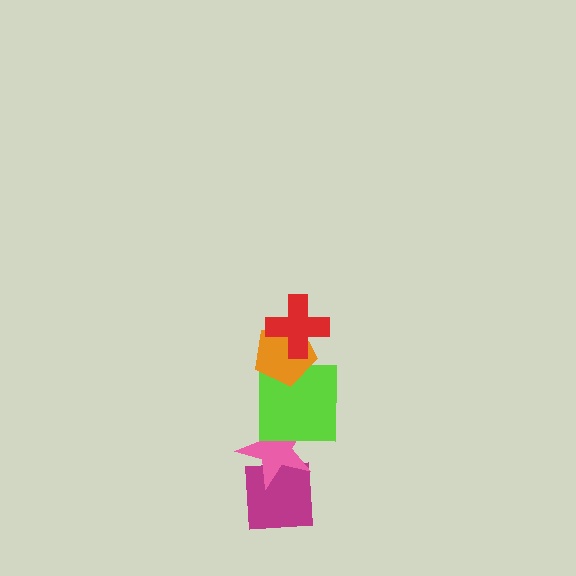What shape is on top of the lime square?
The orange pentagon is on top of the lime square.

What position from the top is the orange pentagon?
The orange pentagon is 2nd from the top.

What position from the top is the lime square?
The lime square is 3rd from the top.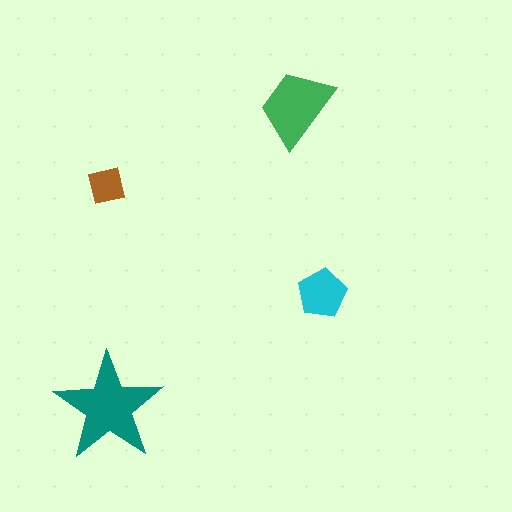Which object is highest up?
The green trapezoid is topmost.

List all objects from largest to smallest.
The teal star, the green trapezoid, the cyan pentagon, the brown square.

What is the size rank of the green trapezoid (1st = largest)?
2nd.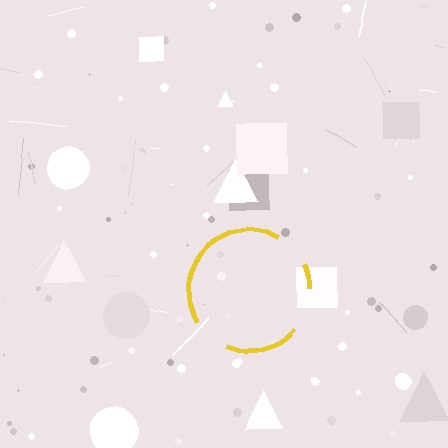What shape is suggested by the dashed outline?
The dashed outline suggests a circle.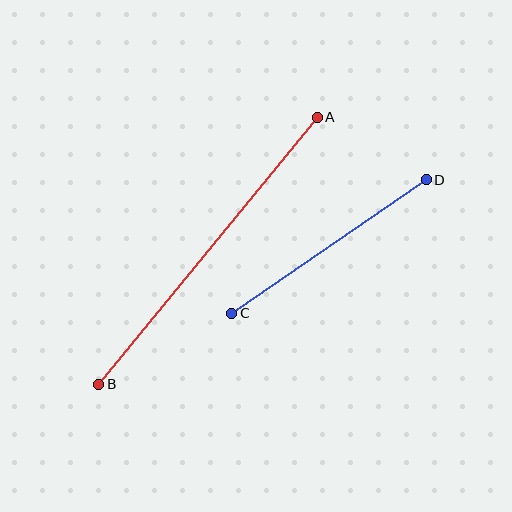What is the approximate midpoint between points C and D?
The midpoint is at approximately (329, 246) pixels.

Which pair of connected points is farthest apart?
Points A and B are farthest apart.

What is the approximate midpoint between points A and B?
The midpoint is at approximately (208, 251) pixels.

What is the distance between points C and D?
The distance is approximately 236 pixels.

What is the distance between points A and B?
The distance is approximately 345 pixels.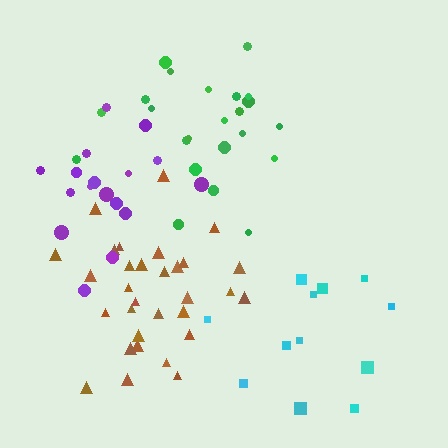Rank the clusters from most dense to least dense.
purple, brown, green, cyan.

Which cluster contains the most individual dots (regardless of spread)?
Brown (31).